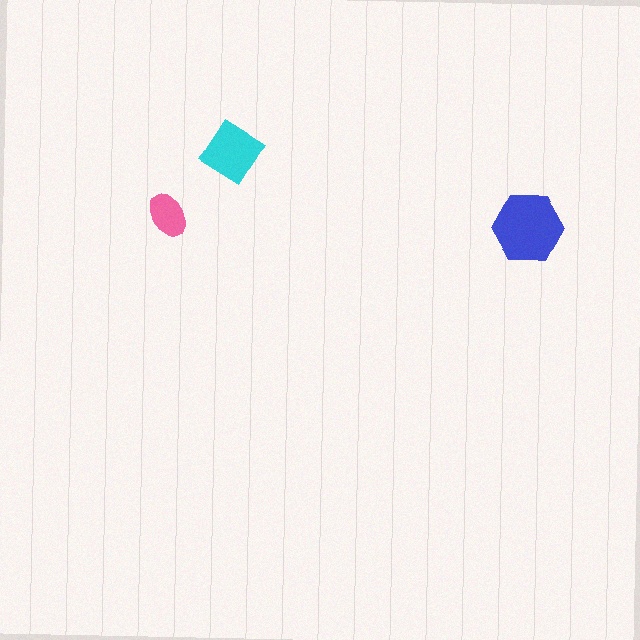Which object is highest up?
The cyan diamond is topmost.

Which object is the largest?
The blue hexagon.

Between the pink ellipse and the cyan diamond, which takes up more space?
The cyan diamond.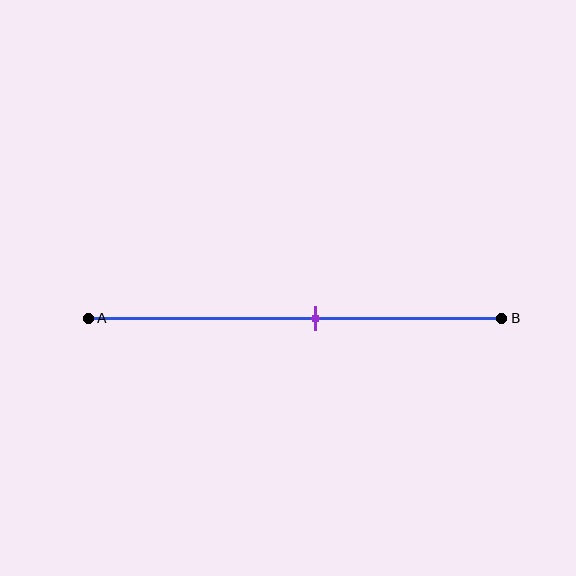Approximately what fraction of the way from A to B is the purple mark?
The purple mark is approximately 55% of the way from A to B.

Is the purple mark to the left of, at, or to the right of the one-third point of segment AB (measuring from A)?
The purple mark is to the right of the one-third point of segment AB.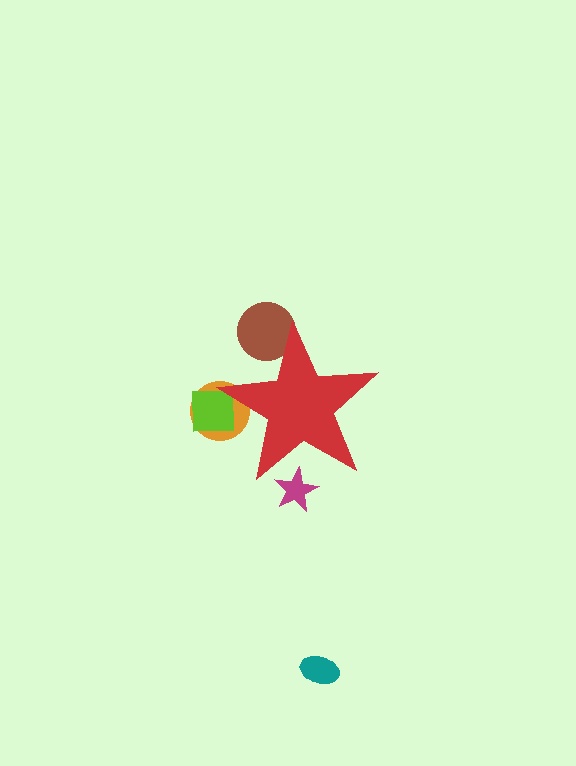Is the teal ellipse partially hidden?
No, the teal ellipse is fully visible.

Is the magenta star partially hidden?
Yes, the magenta star is partially hidden behind the red star.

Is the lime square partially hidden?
Yes, the lime square is partially hidden behind the red star.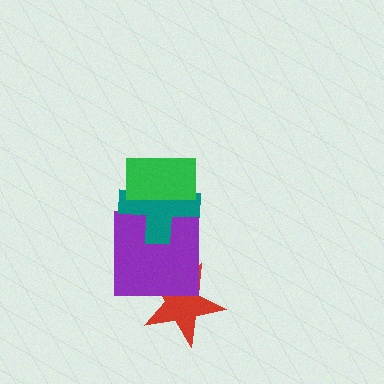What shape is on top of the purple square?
The teal cross is on top of the purple square.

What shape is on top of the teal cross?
The green rectangle is on top of the teal cross.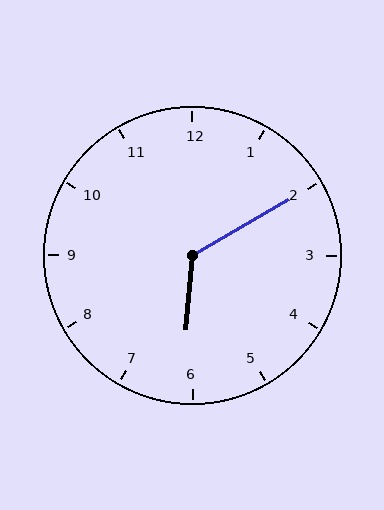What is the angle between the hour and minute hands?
Approximately 125 degrees.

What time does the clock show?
6:10.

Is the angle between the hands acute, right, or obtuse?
It is obtuse.